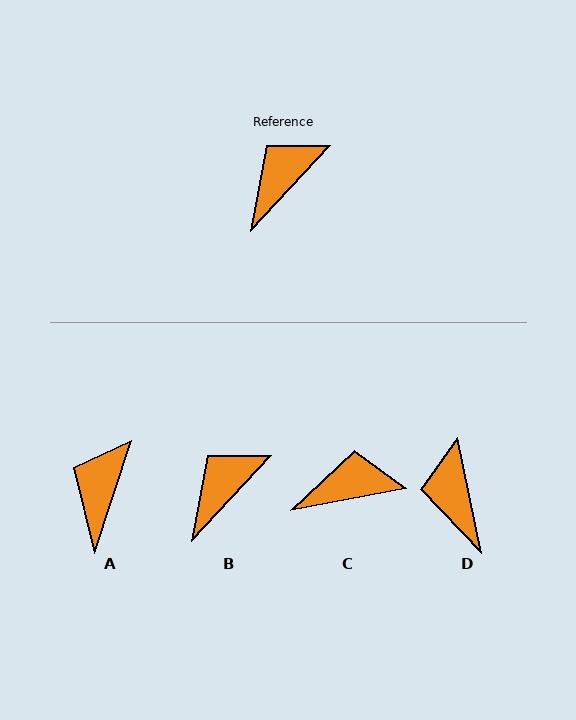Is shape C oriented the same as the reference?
No, it is off by about 36 degrees.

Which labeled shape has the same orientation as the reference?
B.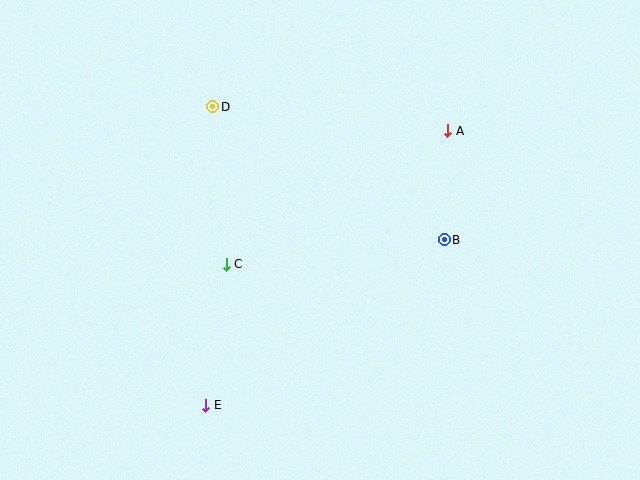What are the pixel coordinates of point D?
Point D is at (213, 107).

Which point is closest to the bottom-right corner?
Point B is closest to the bottom-right corner.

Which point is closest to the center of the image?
Point C at (226, 264) is closest to the center.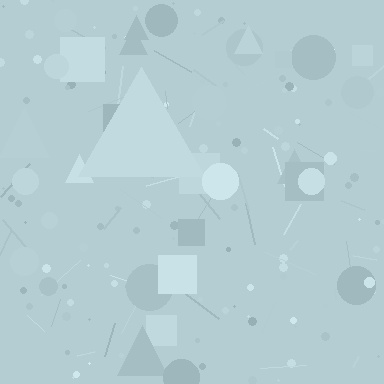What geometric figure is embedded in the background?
A triangle is embedded in the background.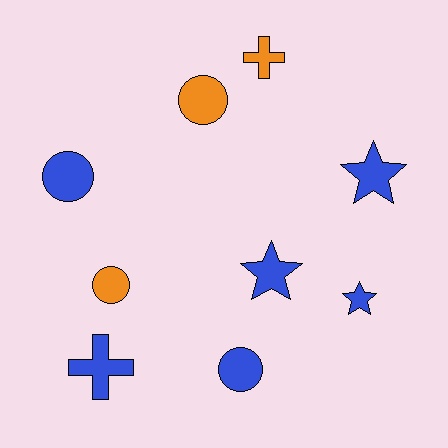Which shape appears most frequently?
Circle, with 4 objects.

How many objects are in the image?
There are 9 objects.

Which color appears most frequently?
Blue, with 6 objects.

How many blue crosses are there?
There is 1 blue cross.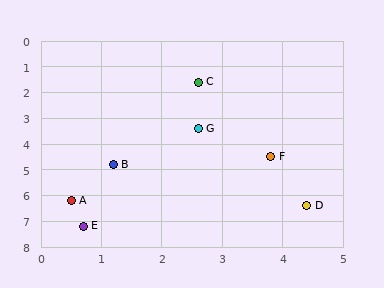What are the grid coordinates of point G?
Point G is at approximately (2.6, 3.4).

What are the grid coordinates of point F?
Point F is at approximately (3.8, 4.5).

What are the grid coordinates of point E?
Point E is at approximately (0.7, 7.2).